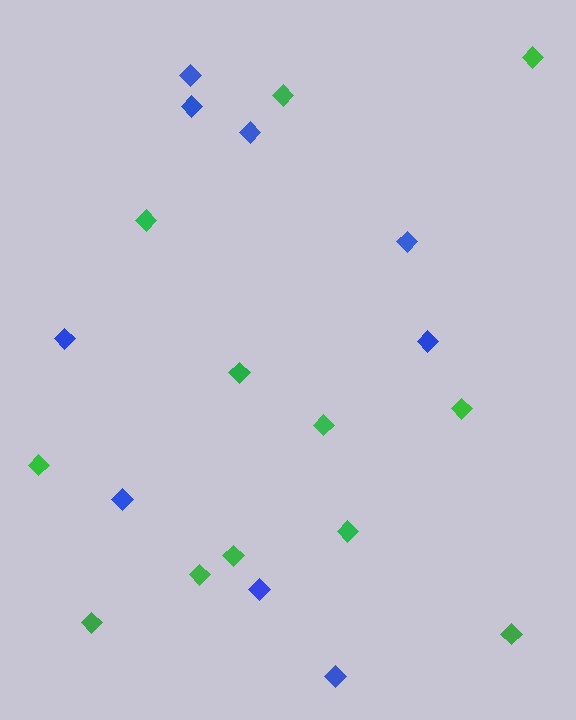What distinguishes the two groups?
There are 2 groups: one group of green diamonds (12) and one group of blue diamonds (9).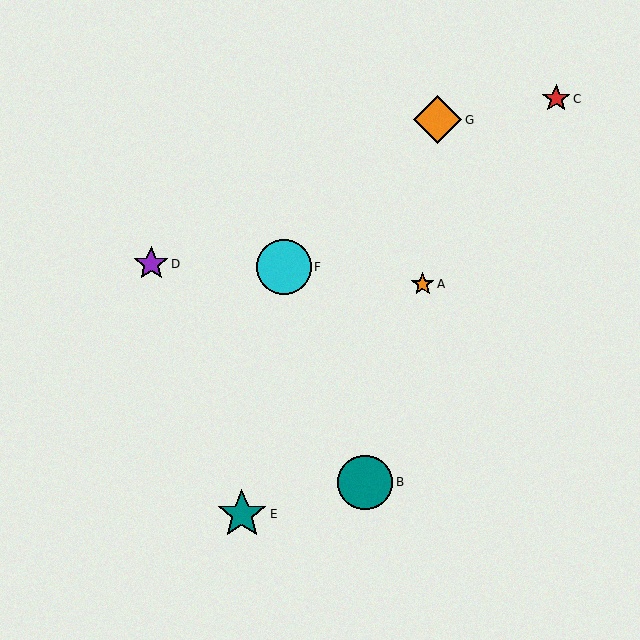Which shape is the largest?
The teal circle (labeled B) is the largest.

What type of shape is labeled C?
Shape C is a red star.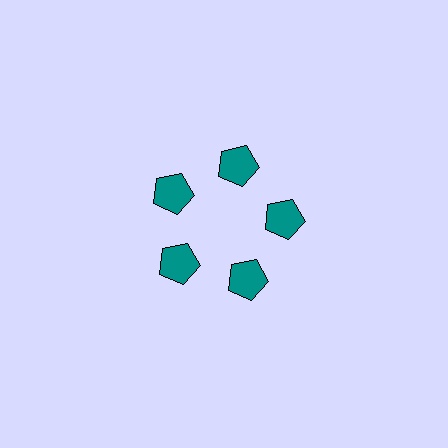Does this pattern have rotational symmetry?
Yes, this pattern has 5-fold rotational symmetry. It looks the same after rotating 72 degrees around the center.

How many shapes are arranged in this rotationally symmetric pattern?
There are 5 shapes, arranged in 5 groups of 1.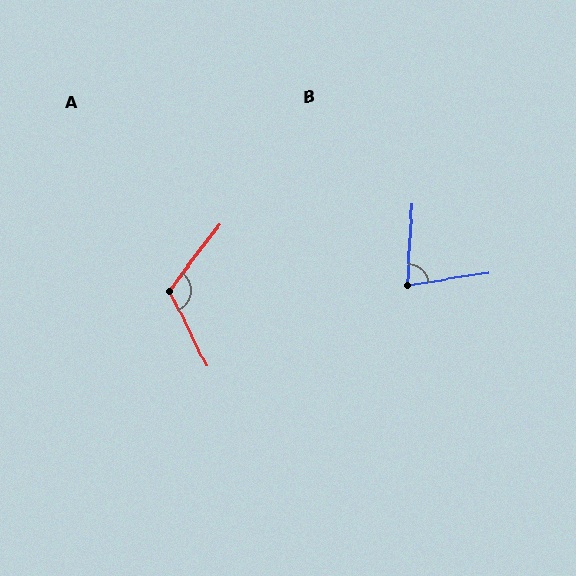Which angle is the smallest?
B, at approximately 77 degrees.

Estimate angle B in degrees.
Approximately 77 degrees.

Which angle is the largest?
A, at approximately 117 degrees.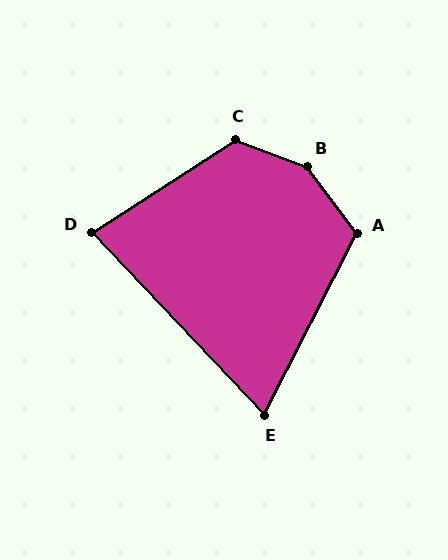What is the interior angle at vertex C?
Approximately 127 degrees (obtuse).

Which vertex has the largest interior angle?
B, at approximately 147 degrees.